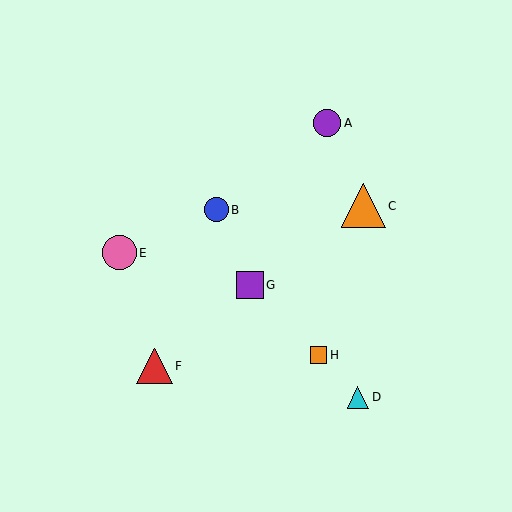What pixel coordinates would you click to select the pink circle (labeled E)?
Click at (119, 253) to select the pink circle E.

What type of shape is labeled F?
Shape F is a red triangle.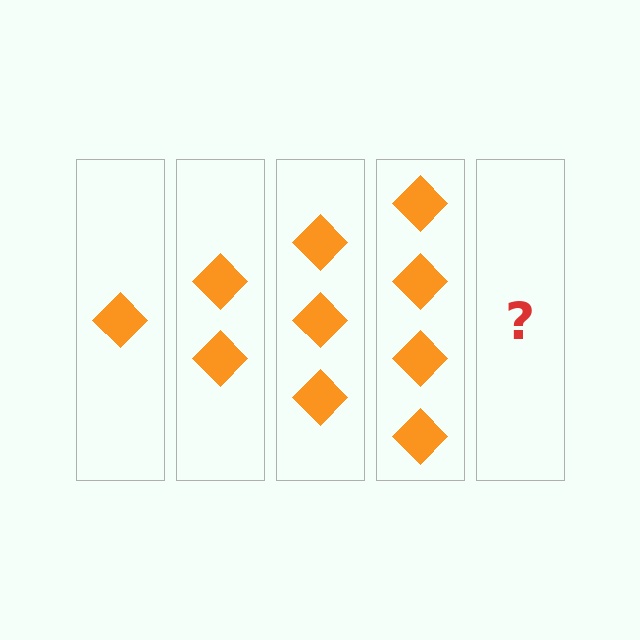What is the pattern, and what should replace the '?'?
The pattern is that each step adds one more diamond. The '?' should be 5 diamonds.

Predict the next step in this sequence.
The next step is 5 diamonds.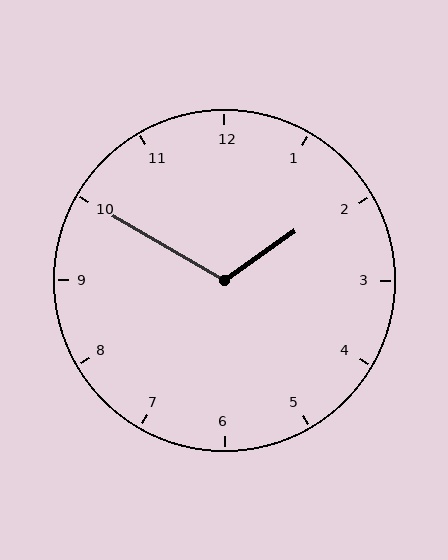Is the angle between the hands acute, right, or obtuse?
It is obtuse.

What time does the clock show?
1:50.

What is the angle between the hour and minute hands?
Approximately 115 degrees.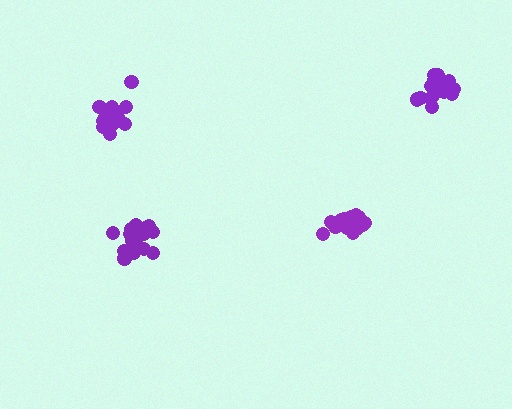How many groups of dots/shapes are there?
There are 4 groups.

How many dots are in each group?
Group 1: 18 dots, Group 2: 18 dots, Group 3: 21 dots, Group 4: 21 dots (78 total).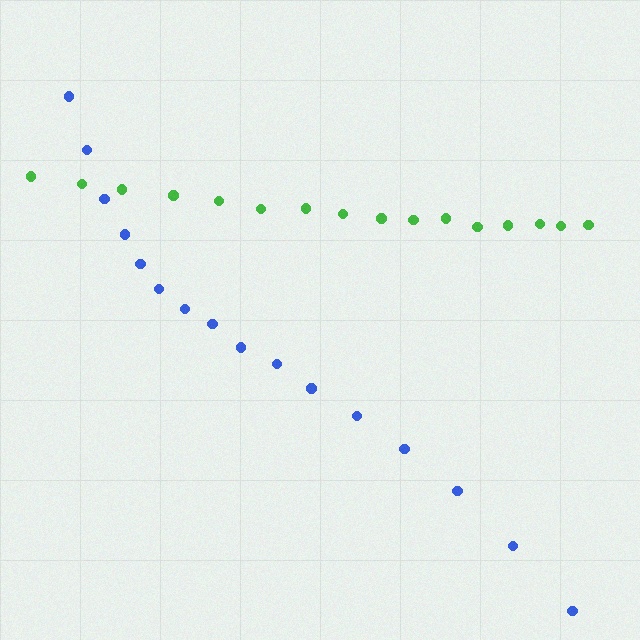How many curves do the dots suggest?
There are 2 distinct paths.